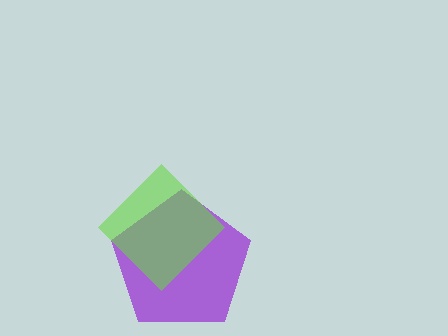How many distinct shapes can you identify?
There are 2 distinct shapes: a purple pentagon, a lime diamond.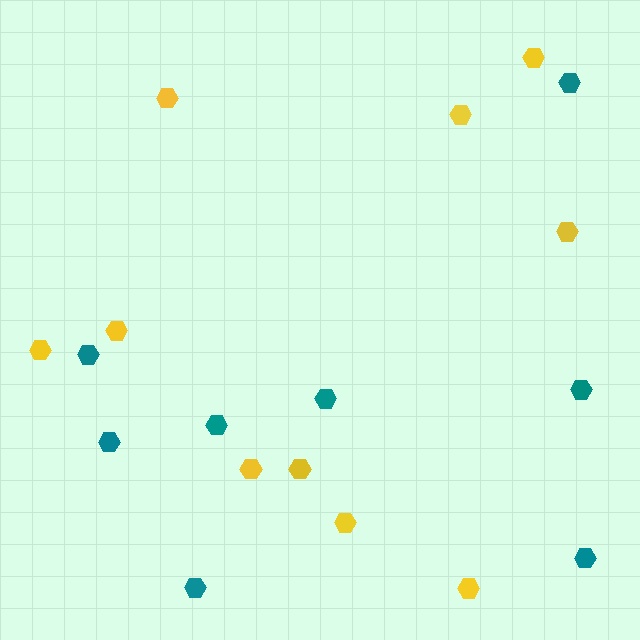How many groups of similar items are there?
There are 2 groups: one group of yellow hexagons (10) and one group of teal hexagons (8).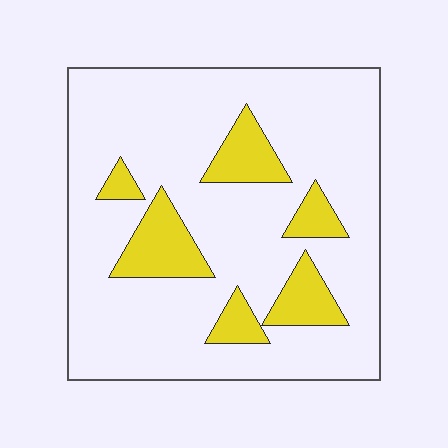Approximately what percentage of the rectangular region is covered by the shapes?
Approximately 20%.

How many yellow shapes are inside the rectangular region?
6.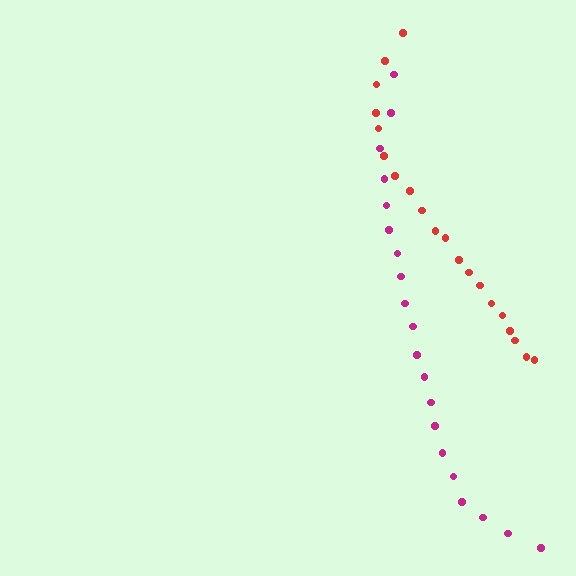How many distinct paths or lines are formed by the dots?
There are 2 distinct paths.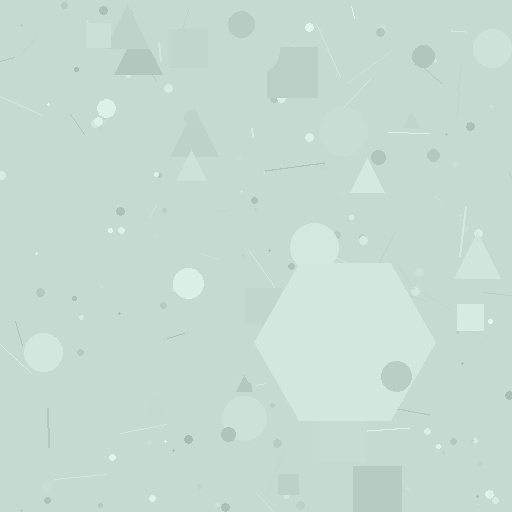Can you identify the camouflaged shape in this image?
The camouflaged shape is a hexagon.